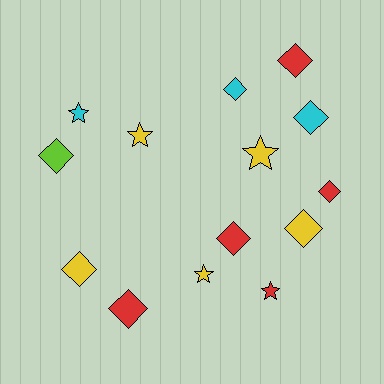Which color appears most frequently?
Yellow, with 5 objects.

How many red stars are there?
There is 1 red star.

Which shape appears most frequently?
Diamond, with 9 objects.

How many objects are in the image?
There are 14 objects.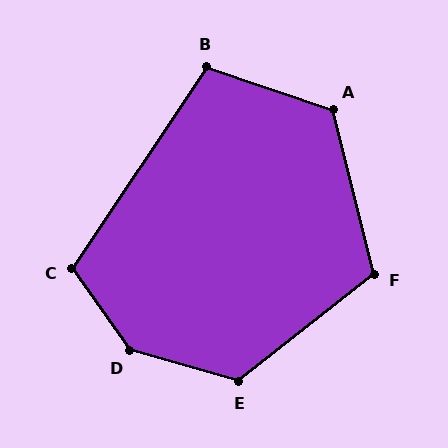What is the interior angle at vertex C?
Approximately 111 degrees (obtuse).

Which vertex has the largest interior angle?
D, at approximately 141 degrees.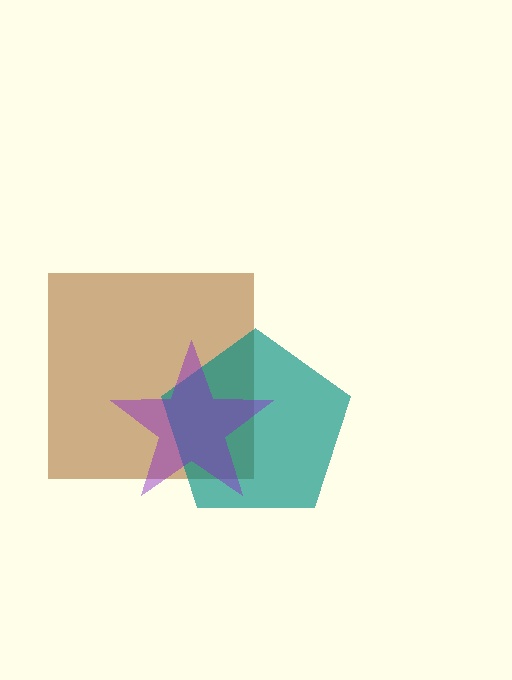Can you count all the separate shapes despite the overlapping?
Yes, there are 3 separate shapes.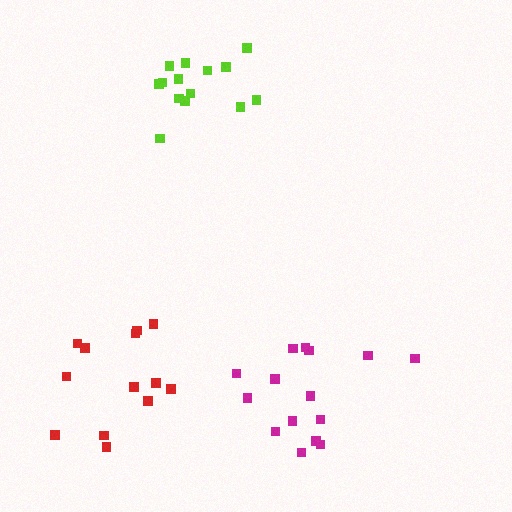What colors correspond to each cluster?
The clusters are colored: lime, magenta, red.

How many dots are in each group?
Group 1: 14 dots, Group 2: 15 dots, Group 3: 13 dots (42 total).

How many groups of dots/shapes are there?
There are 3 groups.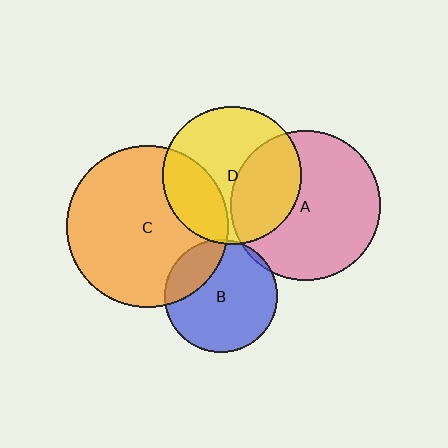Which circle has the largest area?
Circle C (orange).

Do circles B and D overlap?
Yes.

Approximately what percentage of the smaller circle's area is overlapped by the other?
Approximately 5%.